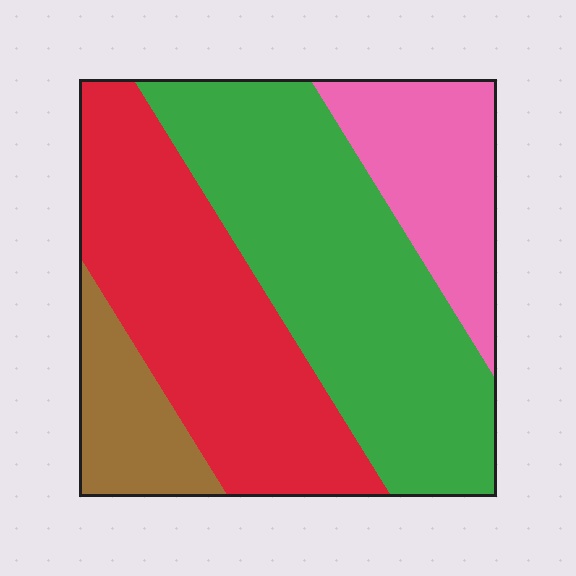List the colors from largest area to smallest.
From largest to smallest: green, red, pink, brown.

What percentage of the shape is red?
Red takes up about one third (1/3) of the shape.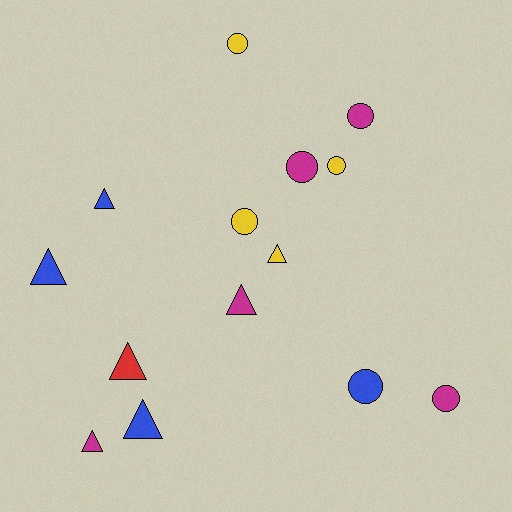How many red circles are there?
There are no red circles.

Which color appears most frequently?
Magenta, with 5 objects.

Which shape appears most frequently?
Circle, with 7 objects.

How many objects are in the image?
There are 14 objects.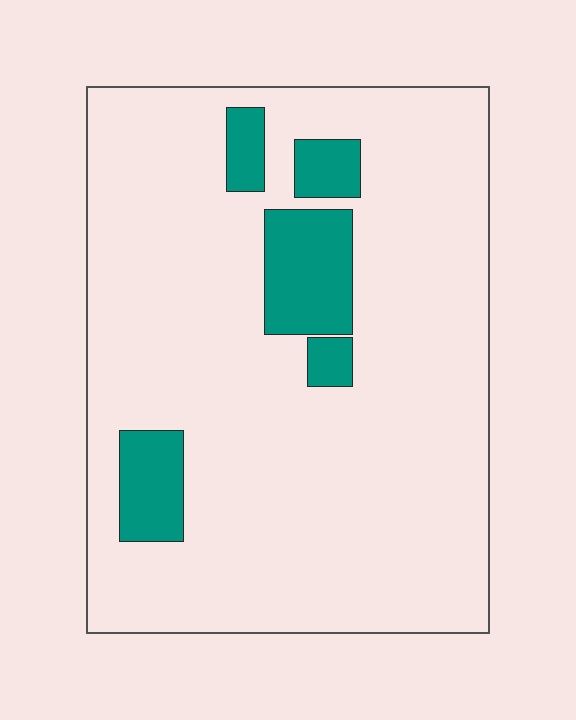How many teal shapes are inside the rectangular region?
5.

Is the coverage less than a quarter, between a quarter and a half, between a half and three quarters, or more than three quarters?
Less than a quarter.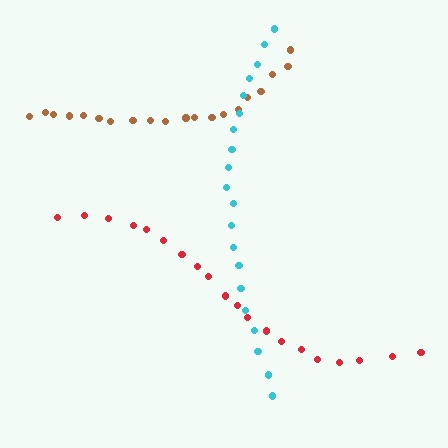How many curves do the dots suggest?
There are 3 distinct paths.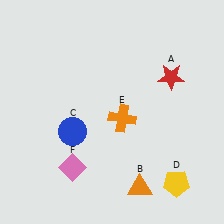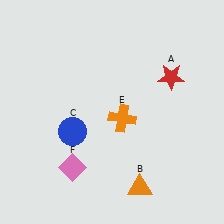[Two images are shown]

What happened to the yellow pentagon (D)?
The yellow pentagon (D) was removed in Image 2. It was in the bottom-right area of Image 1.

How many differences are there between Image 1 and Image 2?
There is 1 difference between the two images.